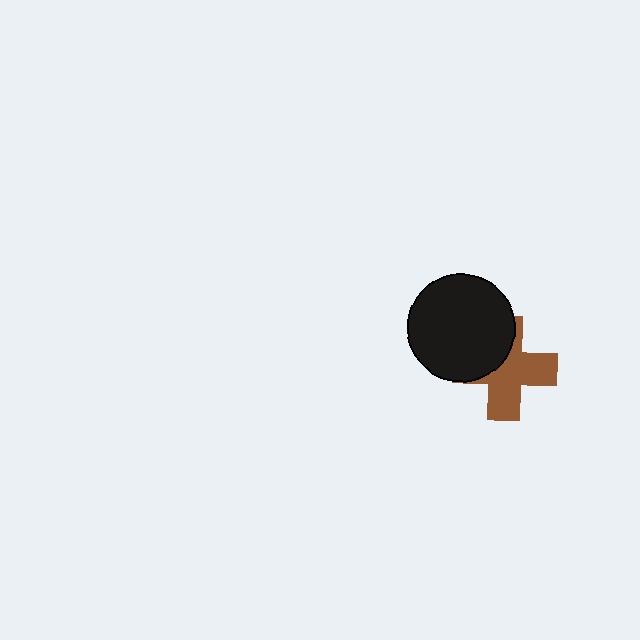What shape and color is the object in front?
The object in front is a black circle.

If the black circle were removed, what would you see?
You would see the complete brown cross.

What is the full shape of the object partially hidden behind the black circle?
The partially hidden object is a brown cross.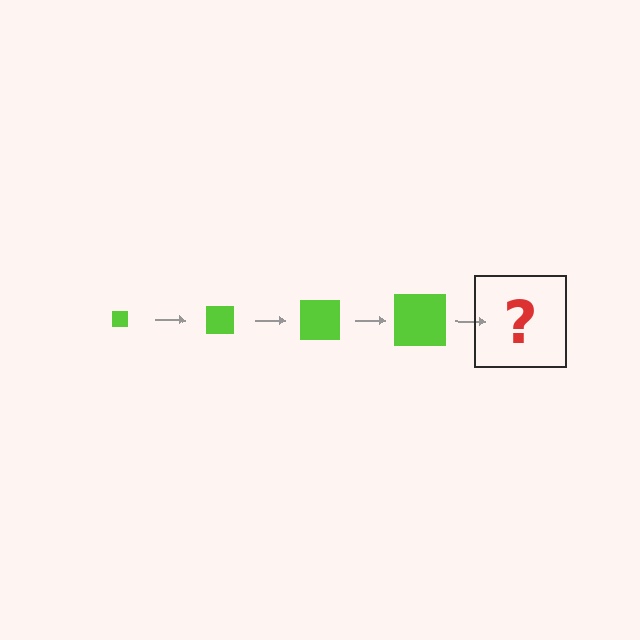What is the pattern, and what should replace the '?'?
The pattern is that the square gets progressively larger each step. The '?' should be a lime square, larger than the previous one.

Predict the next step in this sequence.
The next step is a lime square, larger than the previous one.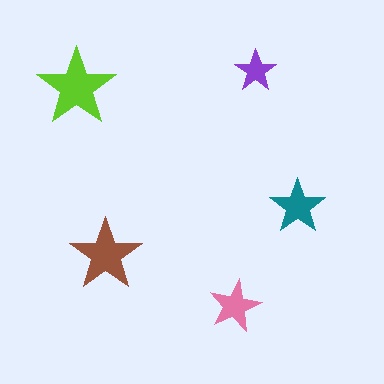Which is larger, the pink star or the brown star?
The brown one.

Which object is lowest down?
The pink star is bottommost.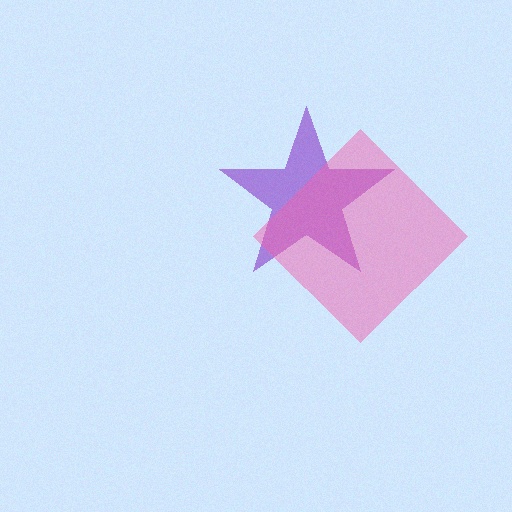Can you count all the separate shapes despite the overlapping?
Yes, there are 2 separate shapes.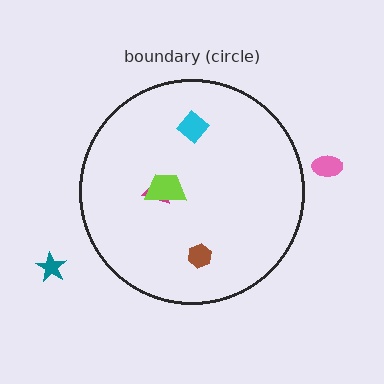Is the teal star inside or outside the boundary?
Outside.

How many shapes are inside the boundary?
4 inside, 2 outside.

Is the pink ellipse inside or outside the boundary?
Outside.